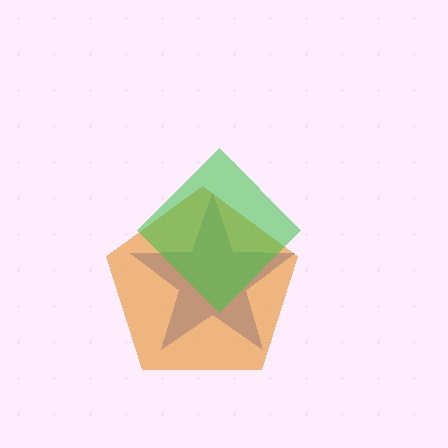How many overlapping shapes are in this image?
There are 3 overlapping shapes in the image.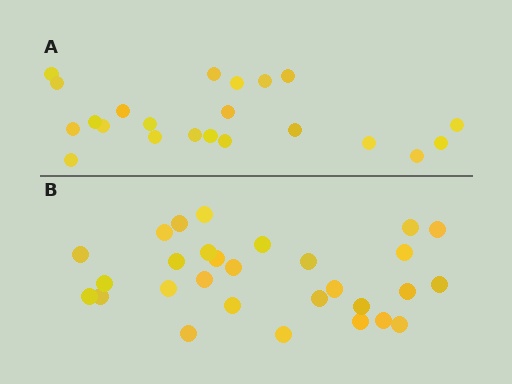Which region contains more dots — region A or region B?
Region B (the bottom region) has more dots.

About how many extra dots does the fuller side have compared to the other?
Region B has roughly 8 or so more dots than region A.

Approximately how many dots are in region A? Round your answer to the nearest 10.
About 20 dots. (The exact count is 22, which rounds to 20.)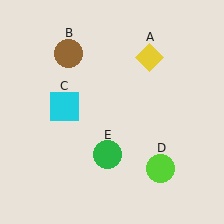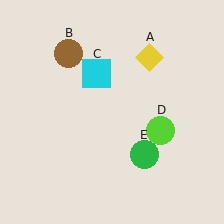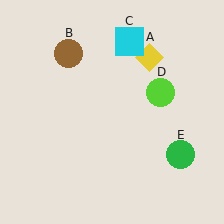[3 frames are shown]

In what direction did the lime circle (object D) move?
The lime circle (object D) moved up.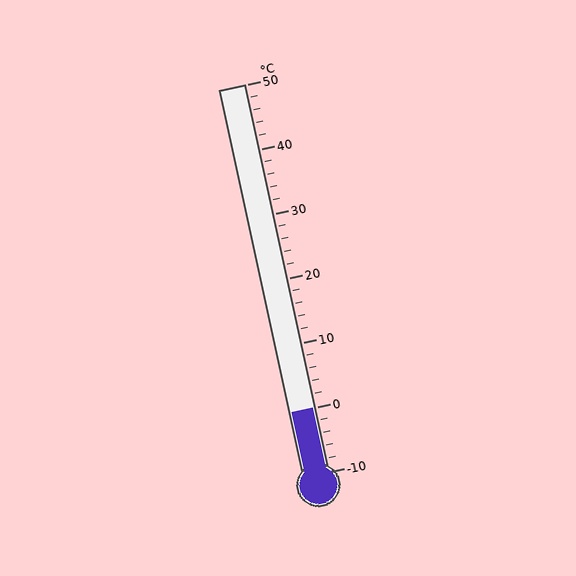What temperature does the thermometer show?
The thermometer shows approximately 0°C.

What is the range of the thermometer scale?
The thermometer scale ranges from -10°C to 50°C.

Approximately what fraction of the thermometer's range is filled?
The thermometer is filled to approximately 15% of its range.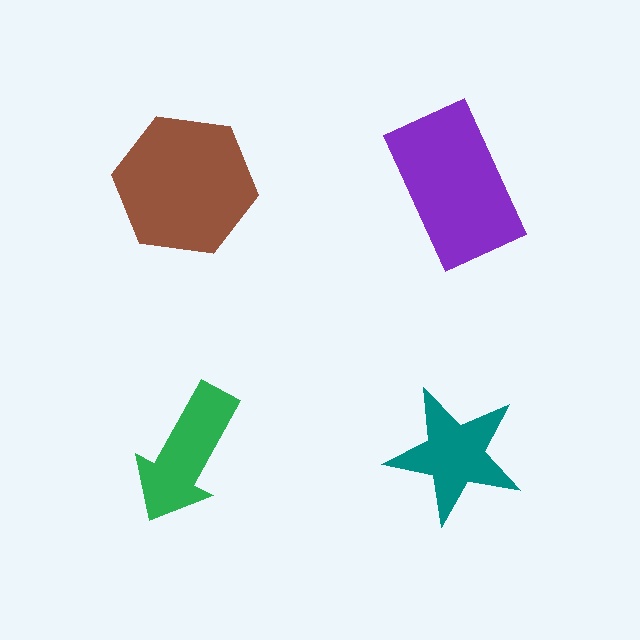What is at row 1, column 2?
A purple rectangle.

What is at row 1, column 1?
A brown hexagon.